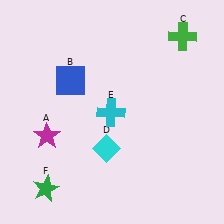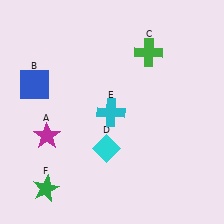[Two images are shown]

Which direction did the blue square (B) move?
The blue square (B) moved left.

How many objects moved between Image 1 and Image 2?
2 objects moved between the two images.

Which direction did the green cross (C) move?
The green cross (C) moved left.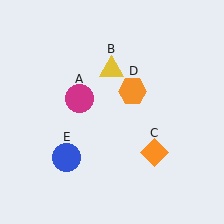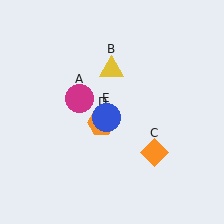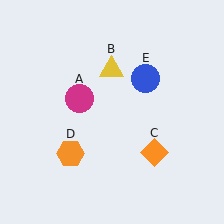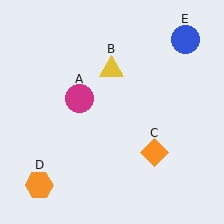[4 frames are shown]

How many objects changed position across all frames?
2 objects changed position: orange hexagon (object D), blue circle (object E).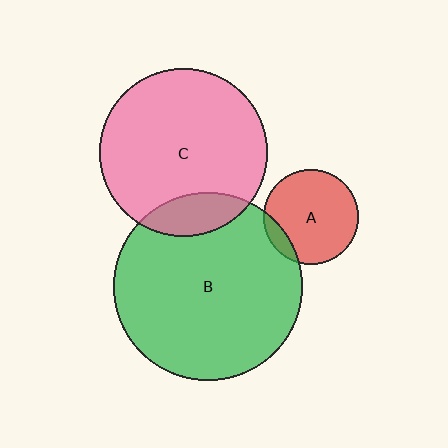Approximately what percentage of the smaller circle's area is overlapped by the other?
Approximately 10%.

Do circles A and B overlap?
Yes.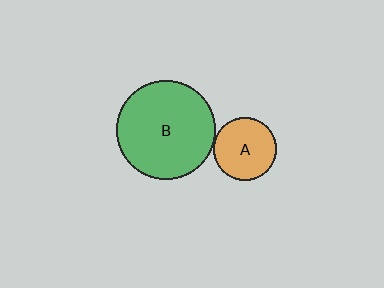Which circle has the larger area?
Circle B (green).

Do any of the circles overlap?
No, none of the circles overlap.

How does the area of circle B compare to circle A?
Approximately 2.5 times.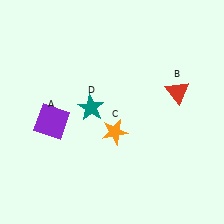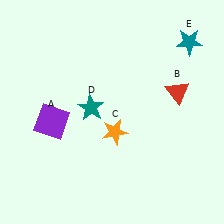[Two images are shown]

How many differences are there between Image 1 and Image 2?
There is 1 difference between the two images.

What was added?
A teal star (E) was added in Image 2.